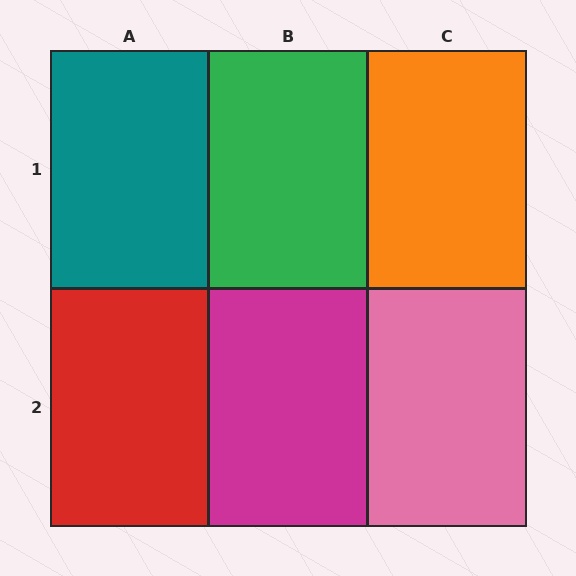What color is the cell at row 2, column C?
Pink.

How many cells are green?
1 cell is green.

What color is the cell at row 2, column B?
Magenta.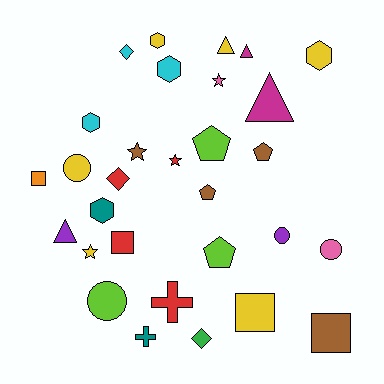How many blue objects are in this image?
There are no blue objects.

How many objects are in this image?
There are 30 objects.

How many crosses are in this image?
There are 2 crosses.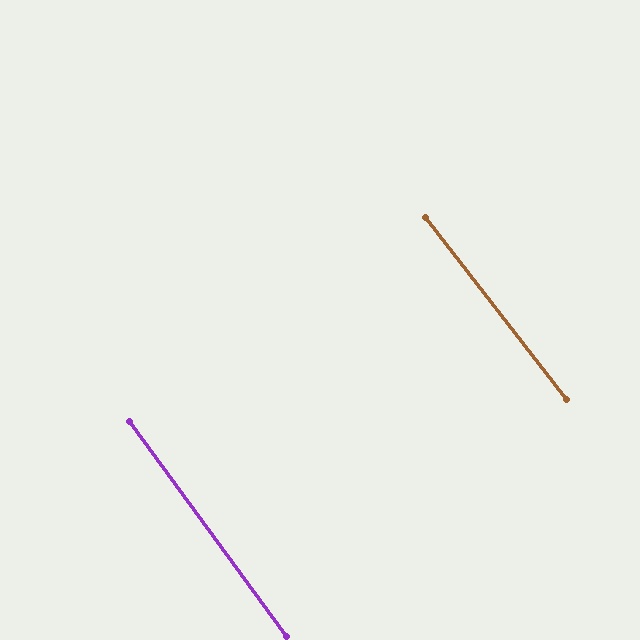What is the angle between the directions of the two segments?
Approximately 2 degrees.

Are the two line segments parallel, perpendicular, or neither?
Parallel — their directions differ by only 1.8°.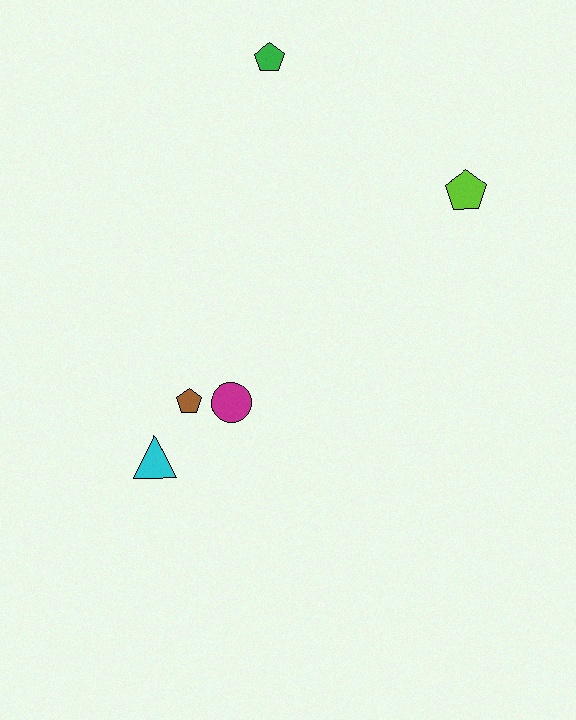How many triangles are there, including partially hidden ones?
There is 1 triangle.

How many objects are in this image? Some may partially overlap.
There are 5 objects.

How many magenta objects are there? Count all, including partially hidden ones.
There is 1 magenta object.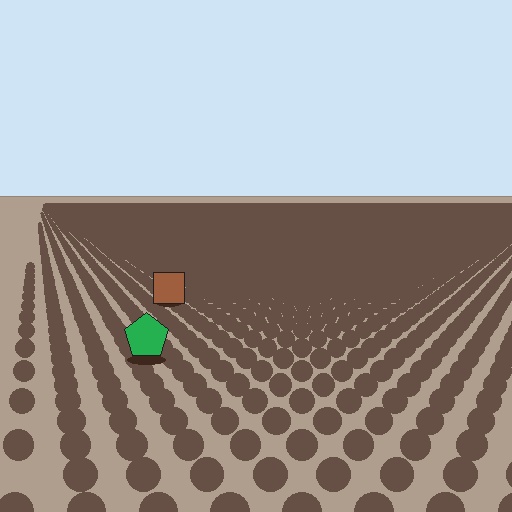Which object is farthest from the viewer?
The brown square is farthest from the viewer. It appears smaller and the ground texture around it is denser.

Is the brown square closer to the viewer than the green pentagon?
No. The green pentagon is closer — you can tell from the texture gradient: the ground texture is coarser near it.